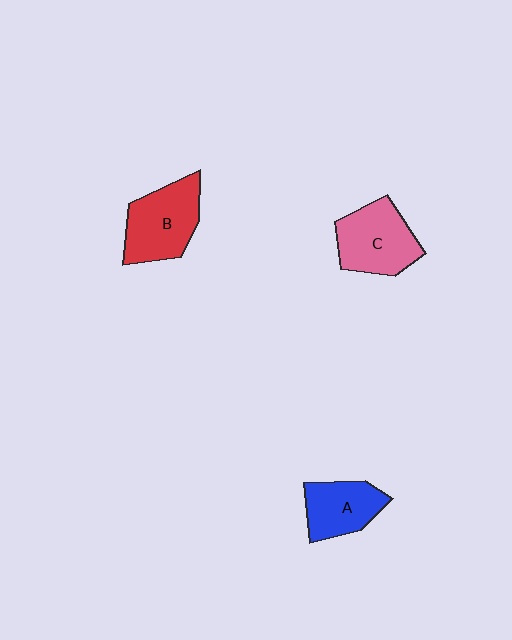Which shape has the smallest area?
Shape A (blue).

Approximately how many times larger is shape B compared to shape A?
Approximately 1.3 times.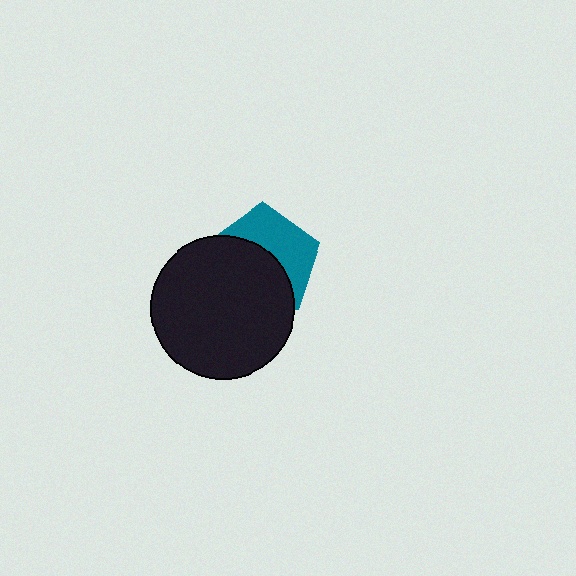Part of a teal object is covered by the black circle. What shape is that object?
It is a pentagon.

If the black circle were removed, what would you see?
You would see the complete teal pentagon.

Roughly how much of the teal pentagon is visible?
A small part of it is visible (roughly 44%).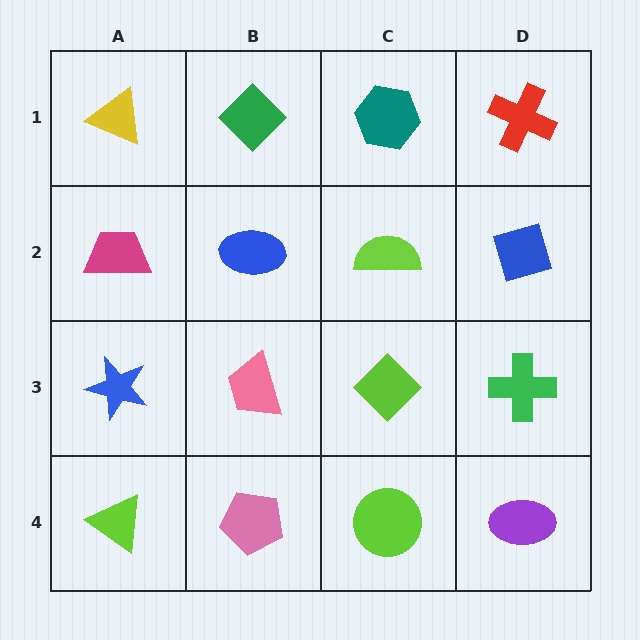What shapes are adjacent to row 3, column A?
A magenta trapezoid (row 2, column A), a lime triangle (row 4, column A), a pink trapezoid (row 3, column B).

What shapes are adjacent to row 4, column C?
A lime diamond (row 3, column C), a pink pentagon (row 4, column B), a purple ellipse (row 4, column D).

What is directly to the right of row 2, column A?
A blue ellipse.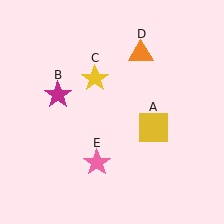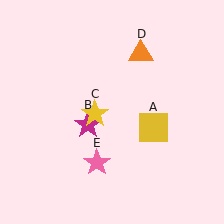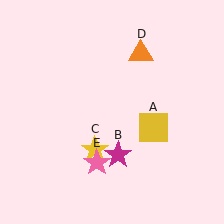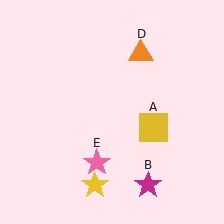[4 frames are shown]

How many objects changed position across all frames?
2 objects changed position: magenta star (object B), yellow star (object C).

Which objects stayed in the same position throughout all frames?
Yellow square (object A) and orange triangle (object D) and pink star (object E) remained stationary.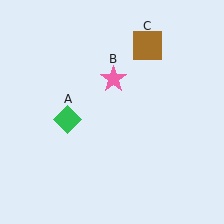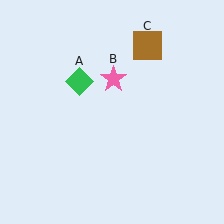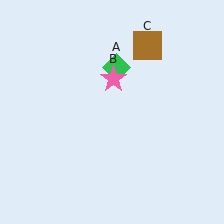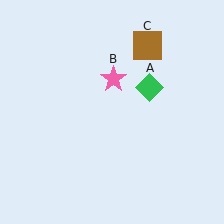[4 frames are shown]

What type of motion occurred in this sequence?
The green diamond (object A) rotated clockwise around the center of the scene.